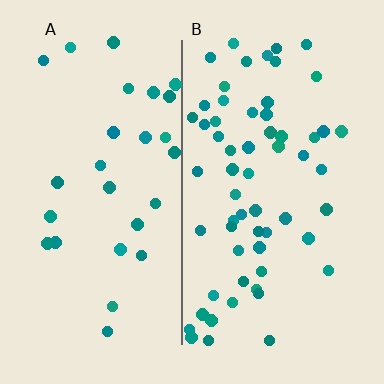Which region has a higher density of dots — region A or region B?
B (the right).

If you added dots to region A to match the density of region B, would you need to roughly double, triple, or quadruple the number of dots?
Approximately double.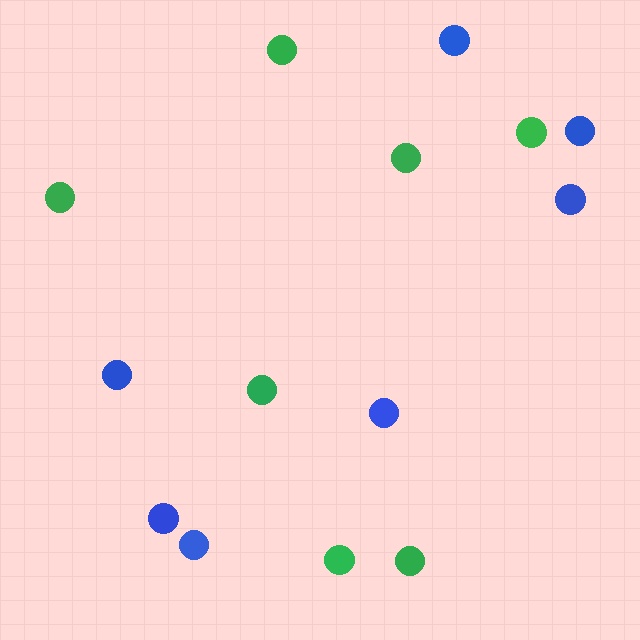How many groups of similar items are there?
There are 2 groups: one group of blue circles (7) and one group of green circles (7).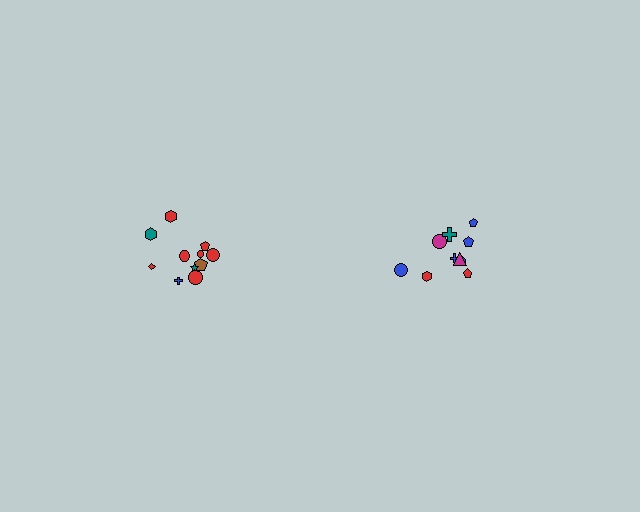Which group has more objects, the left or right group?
The left group.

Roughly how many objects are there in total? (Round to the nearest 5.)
Roughly 20 objects in total.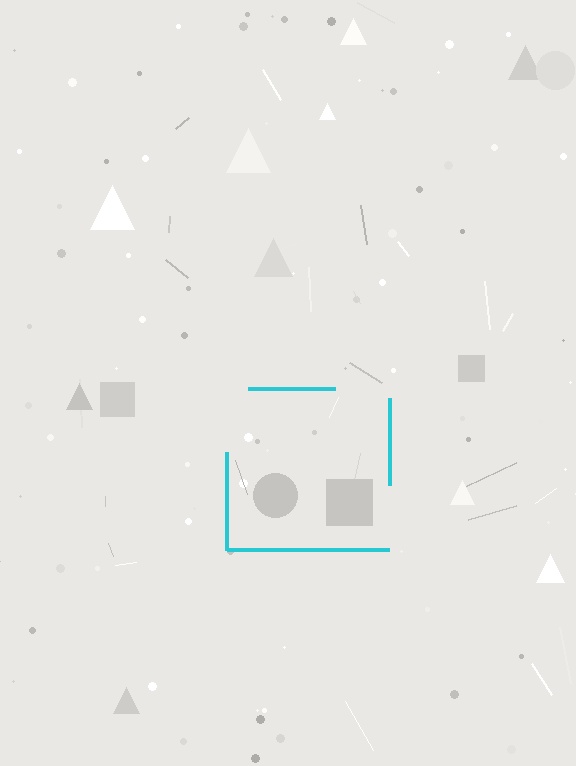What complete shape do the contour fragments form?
The contour fragments form a square.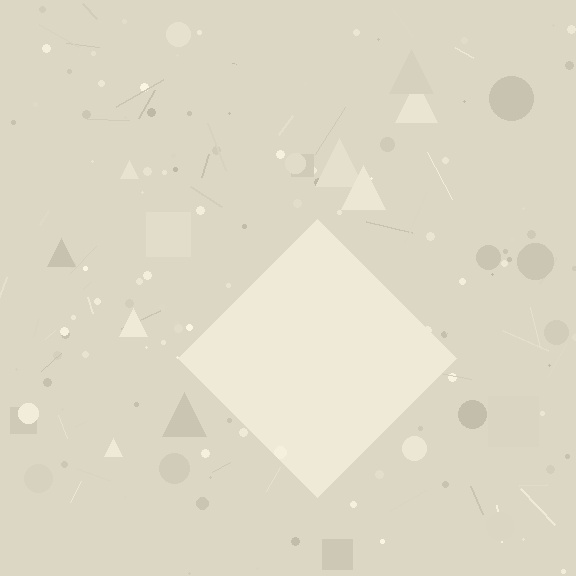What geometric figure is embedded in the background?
A diamond is embedded in the background.